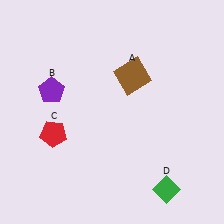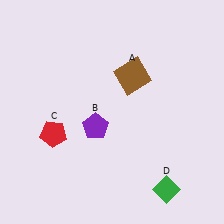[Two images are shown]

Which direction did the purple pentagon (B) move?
The purple pentagon (B) moved right.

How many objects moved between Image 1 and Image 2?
1 object moved between the two images.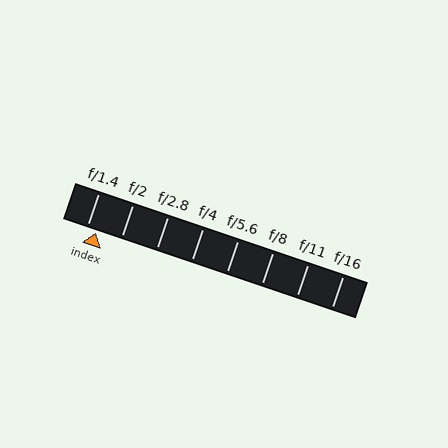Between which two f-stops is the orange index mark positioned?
The index mark is between f/1.4 and f/2.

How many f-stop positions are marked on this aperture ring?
There are 8 f-stop positions marked.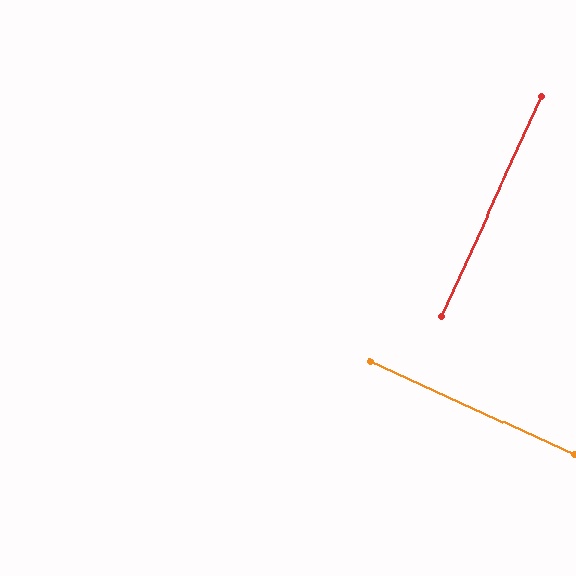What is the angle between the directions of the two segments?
Approximately 90 degrees.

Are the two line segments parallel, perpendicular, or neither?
Perpendicular — they meet at approximately 90°.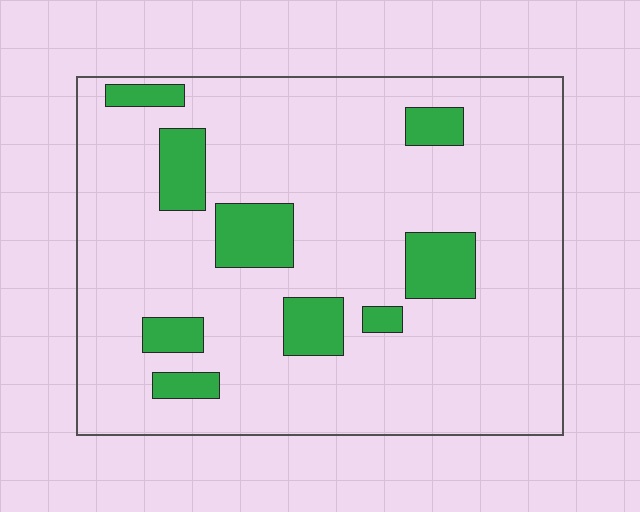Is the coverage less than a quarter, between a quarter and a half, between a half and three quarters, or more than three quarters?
Less than a quarter.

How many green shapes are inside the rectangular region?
9.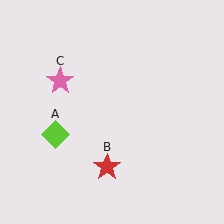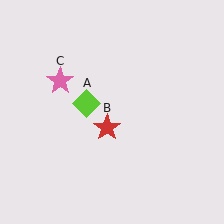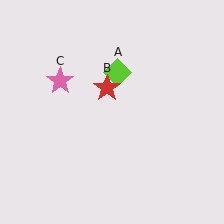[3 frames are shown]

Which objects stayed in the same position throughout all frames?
Pink star (object C) remained stationary.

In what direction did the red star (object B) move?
The red star (object B) moved up.